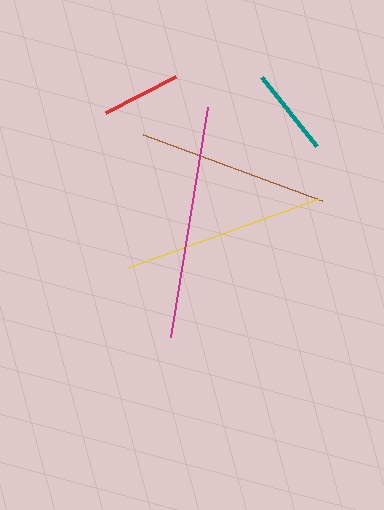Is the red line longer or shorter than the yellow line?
The yellow line is longer than the red line.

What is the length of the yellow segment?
The yellow segment is approximately 203 pixels long.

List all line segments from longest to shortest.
From longest to shortest: magenta, yellow, brown, teal, red.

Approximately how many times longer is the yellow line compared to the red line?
The yellow line is approximately 2.6 times the length of the red line.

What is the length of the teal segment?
The teal segment is approximately 88 pixels long.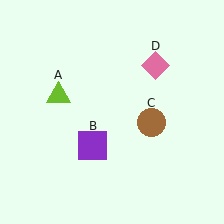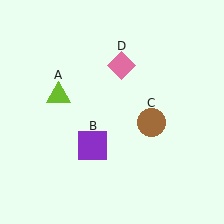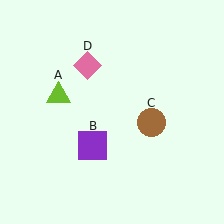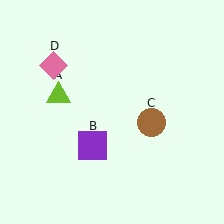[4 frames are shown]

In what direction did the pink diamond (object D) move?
The pink diamond (object D) moved left.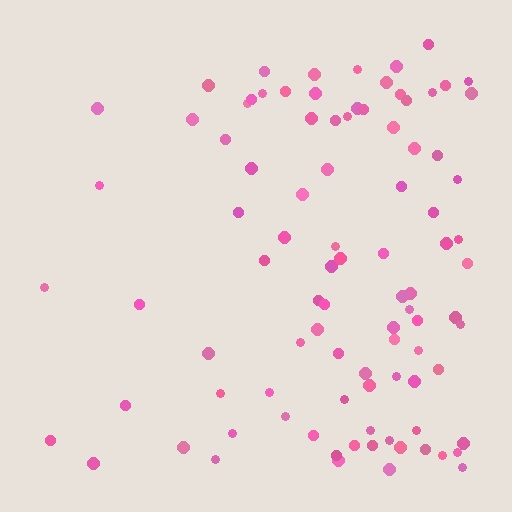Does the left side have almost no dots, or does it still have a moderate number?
Still a moderate number, just noticeably fewer than the right.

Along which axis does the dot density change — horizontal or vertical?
Horizontal.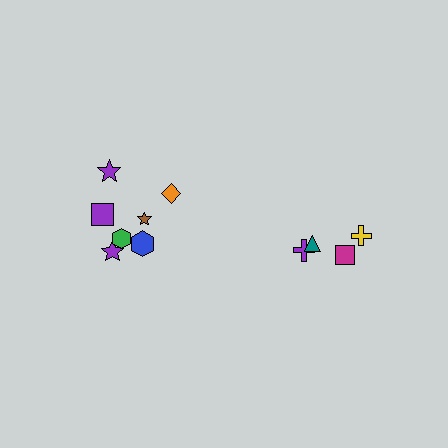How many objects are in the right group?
There are 4 objects.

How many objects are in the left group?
There are 7 objects.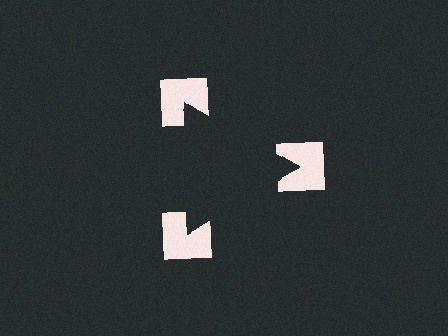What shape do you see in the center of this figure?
An illusory triangle — its edges are inferred from the aligned wedge cuts in the notched squares, not physically drawn.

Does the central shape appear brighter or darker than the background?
It typically appears slightly darker than the background, even though no actual brightness change is drawn.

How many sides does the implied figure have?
3 sides.